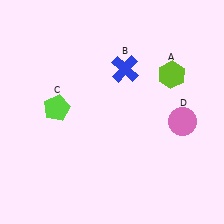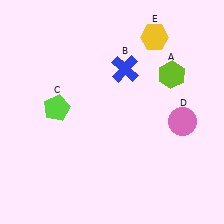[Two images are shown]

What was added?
A yellow hexagon (E) was added in Image 2.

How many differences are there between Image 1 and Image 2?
There is 1 difference between the two images.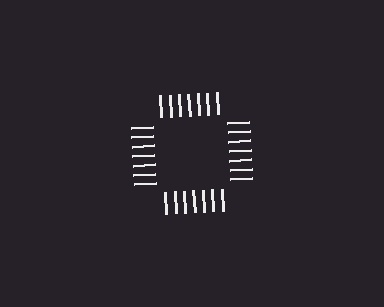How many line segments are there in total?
28 — 7 along each of the 4 edges.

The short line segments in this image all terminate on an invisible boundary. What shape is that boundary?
An illusory square — the line segments terminate on its edges but no continuous stroke is drawn.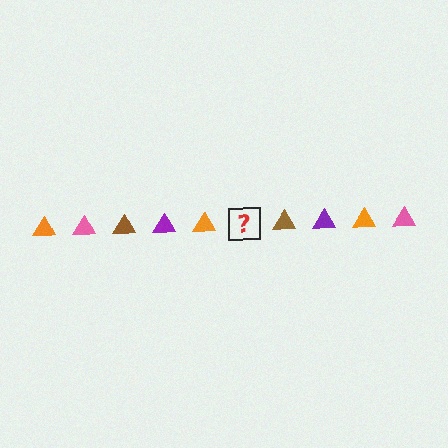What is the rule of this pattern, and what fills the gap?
The rule is that the pattern cycles through orange, pink, brown, purple triangles. The gap should be filled with a pink triangle.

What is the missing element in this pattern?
The missing element is a pink triangle.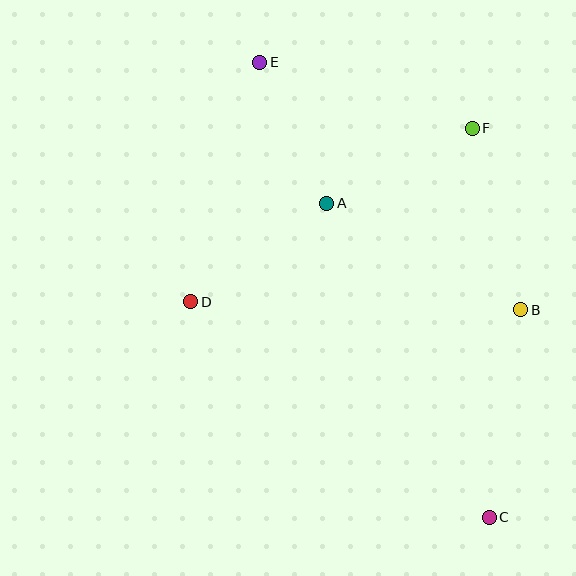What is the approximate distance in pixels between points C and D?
The distance between C and D is approximately 368 pixels.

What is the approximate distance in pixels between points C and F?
The distance between C and F is approximately 389 pixels.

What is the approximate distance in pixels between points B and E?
The distance between B and E is approximately 360 pixels.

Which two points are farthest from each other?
Points C and E are farthest from each other.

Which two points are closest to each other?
Points A and E are closest to each other.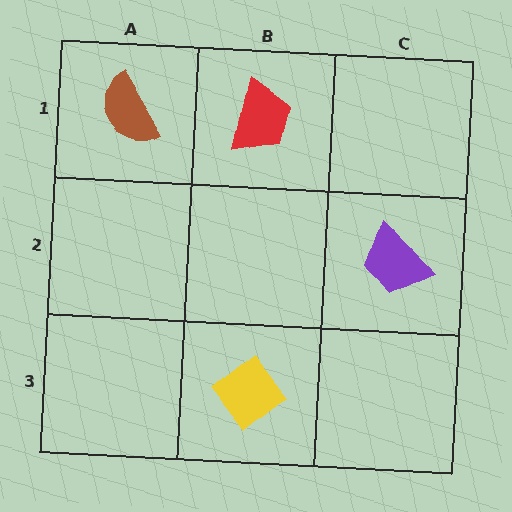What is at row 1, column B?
A red trapezoid.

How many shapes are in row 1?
2 shapes.